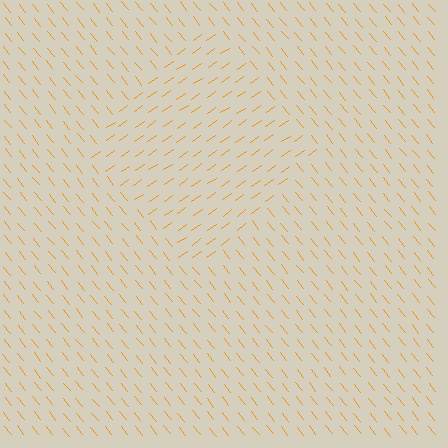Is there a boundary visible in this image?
Yes, there is a texture boundary formed by a change in line orientation.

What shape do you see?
I see a diamond.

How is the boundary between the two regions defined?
The boundary is defined purely by a change in line orientation (approximately 86 degrees difference). All lines are the same color and thickness.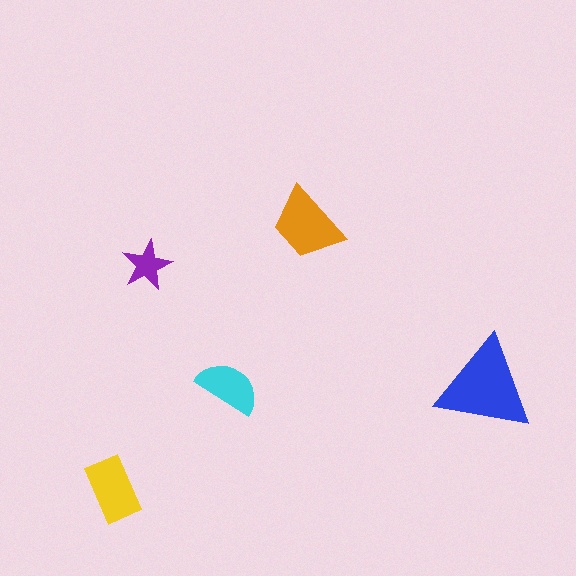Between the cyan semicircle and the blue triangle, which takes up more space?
The blue triangle.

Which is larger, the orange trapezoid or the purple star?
The orange trapezoid.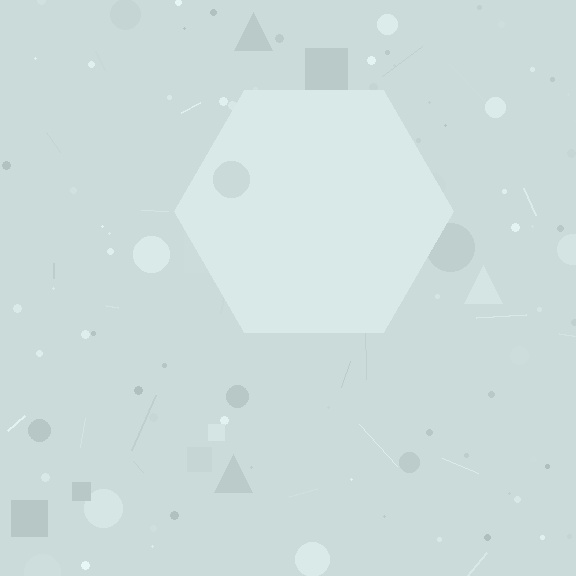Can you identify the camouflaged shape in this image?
The camouflaged shape is a hexagon.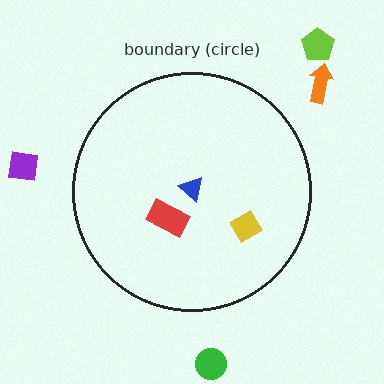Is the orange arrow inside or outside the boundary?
Outside.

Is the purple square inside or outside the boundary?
Outside.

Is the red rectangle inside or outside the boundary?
Inside.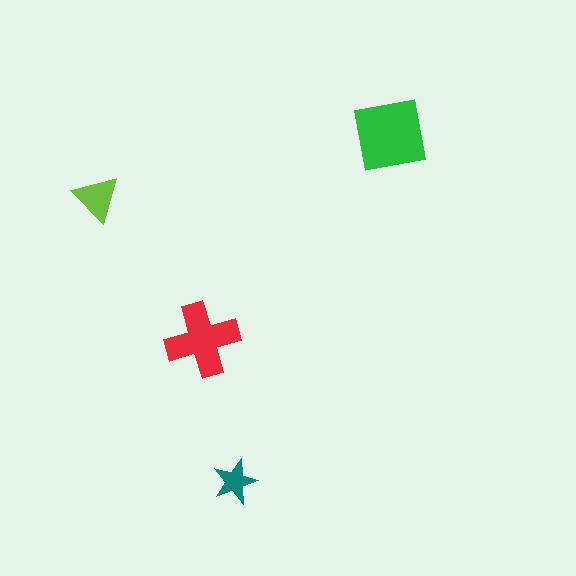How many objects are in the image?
There are 4 objects in the image.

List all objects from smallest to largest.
The teal star, the lime triangle, the red cross, the green square.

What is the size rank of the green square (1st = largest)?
1st.